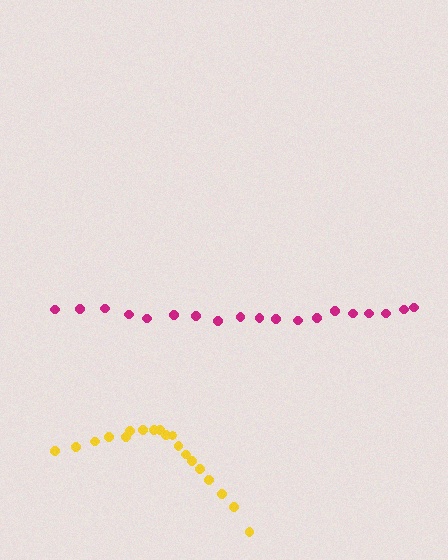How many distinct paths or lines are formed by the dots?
There are 2 distinct paths.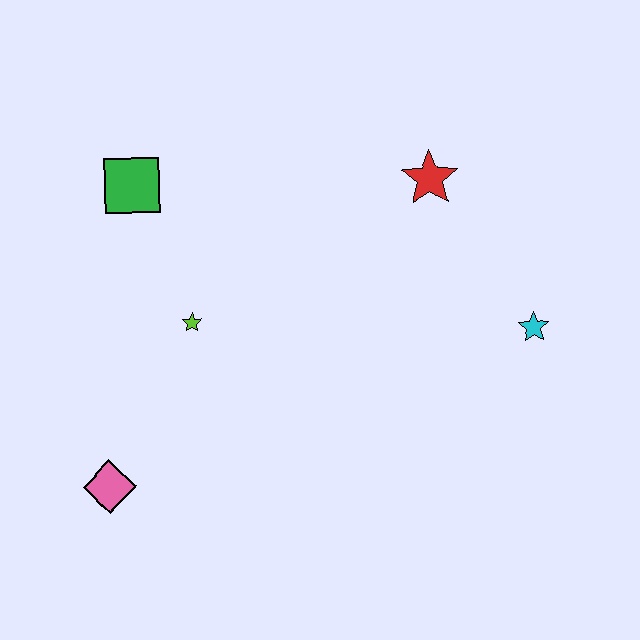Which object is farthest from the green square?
The cyan star is farthest from the green square.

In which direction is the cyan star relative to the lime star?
The cyan star is to the right of the lime star.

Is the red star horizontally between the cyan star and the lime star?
Yes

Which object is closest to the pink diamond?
The lime star is closest to the pink diamond.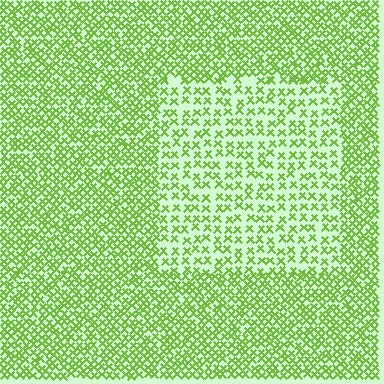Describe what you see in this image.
The image contains small lime elements arranged at two different densities. A rectangle-shaped region is visible where the elements are less densely packed than the surrounding area.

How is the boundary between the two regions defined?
The boundary is defined by a change in element density (approximately 2.0x ratio). All elements are the same color, size, and shape.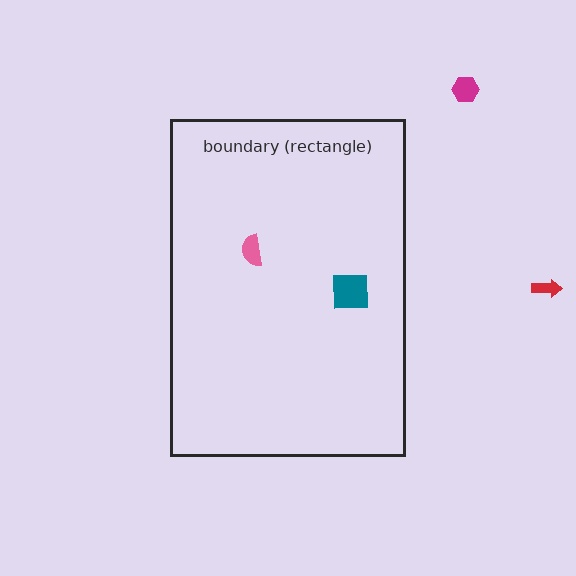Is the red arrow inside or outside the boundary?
Outside.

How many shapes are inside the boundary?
2 inside, 2 outside.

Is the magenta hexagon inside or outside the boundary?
Outside.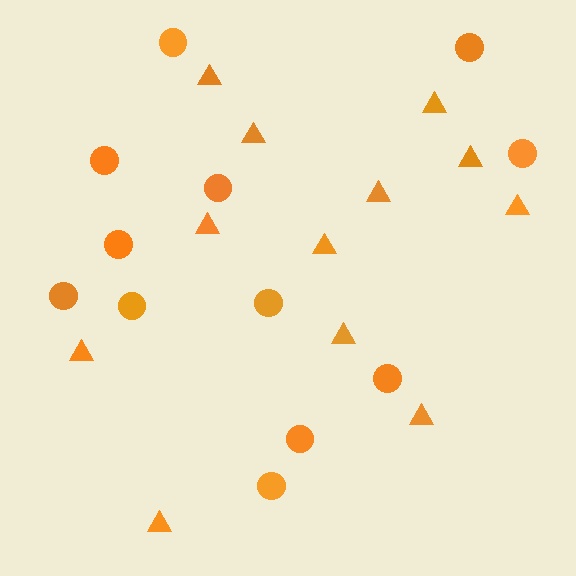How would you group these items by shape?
There are 2 groups: one group of triangles (12) and one group of circles (12).